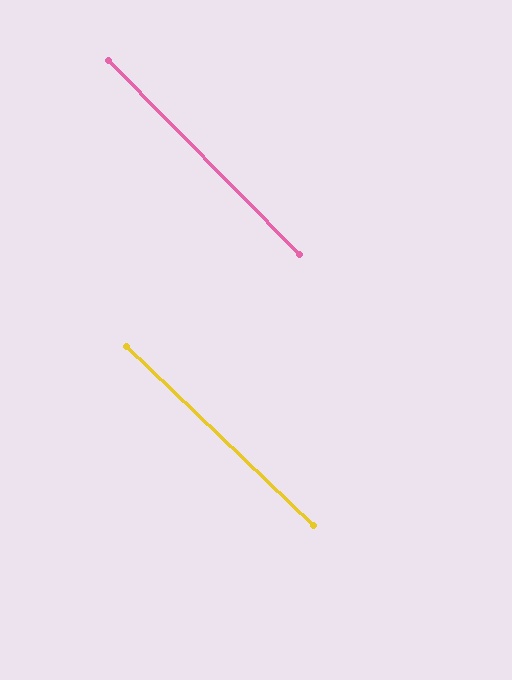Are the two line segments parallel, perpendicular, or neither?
Parallel — their directions differ by only 1.6°.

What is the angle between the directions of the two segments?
Approximately 2 degrees.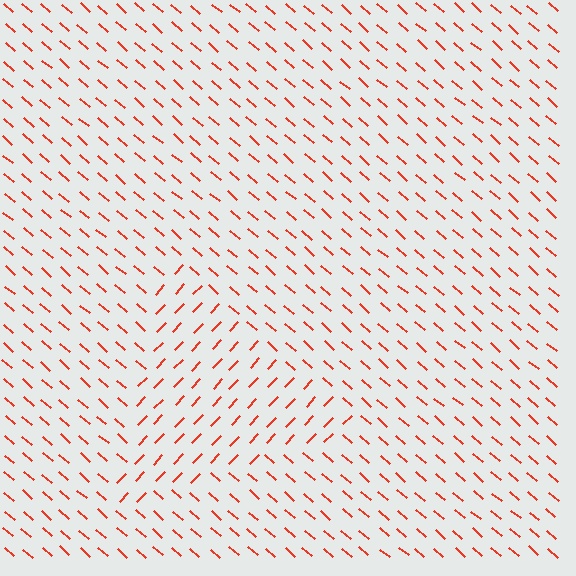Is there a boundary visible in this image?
Yes, there is a texture boundary formed by a change in line orientation.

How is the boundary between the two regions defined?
The boundary is defined purely by a change in line orientation (approximately 87 degrees difference). All lines are the same color and thickness.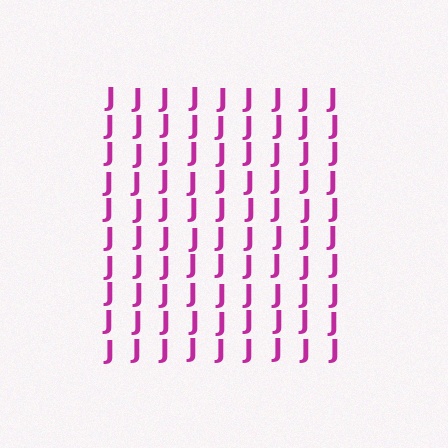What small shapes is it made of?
It is made of small letter J's.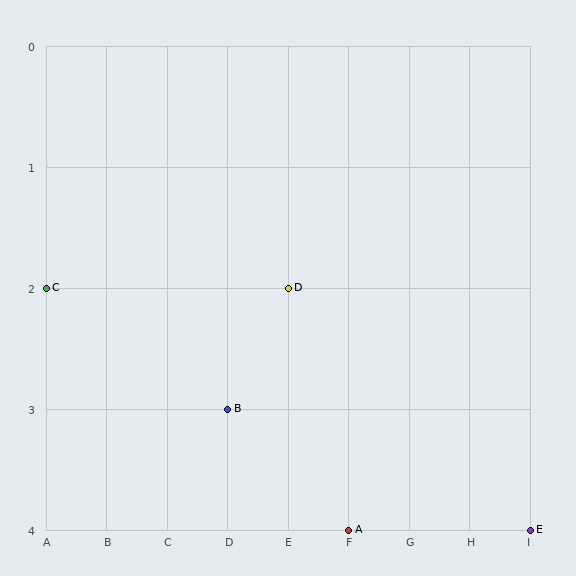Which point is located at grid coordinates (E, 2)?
Point D is at (E, 2).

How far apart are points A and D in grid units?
Points A and D are 1 column and 2 rows apart (about 2.2 grid units diagonally).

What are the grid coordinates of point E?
Point E is at grid coordinates (I, 4).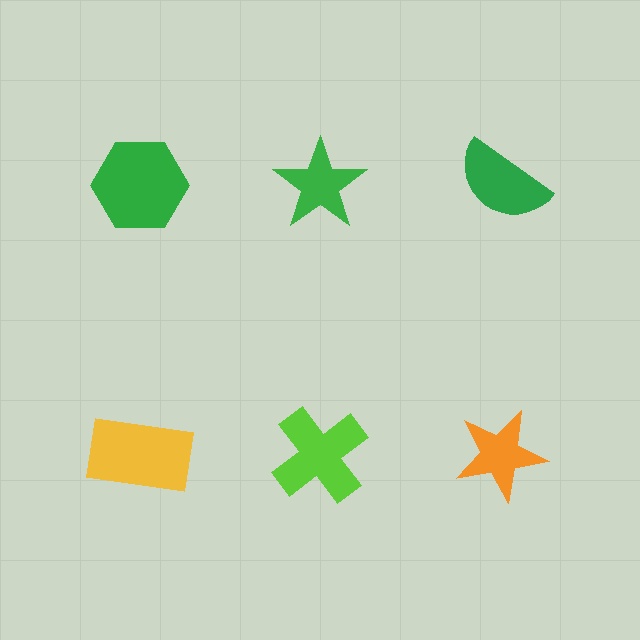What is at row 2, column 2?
A lime cross.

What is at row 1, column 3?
A green semicircle.